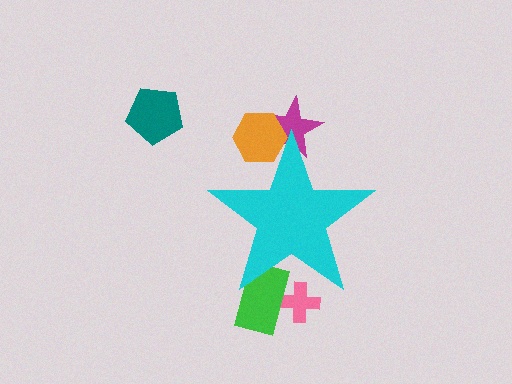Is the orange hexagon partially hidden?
Yes, the orange hexagon is partially hidden behind the cyan star.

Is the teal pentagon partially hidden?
No, the teal pentagon is fully visible.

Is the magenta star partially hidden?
Yes, the magenta star is partially hidden behind the cyan star.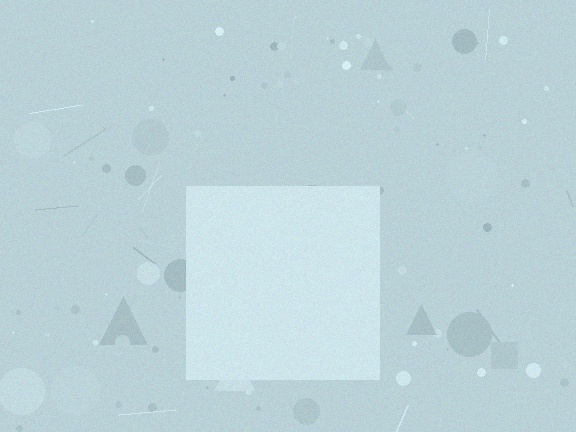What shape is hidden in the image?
A square is hidden in the image.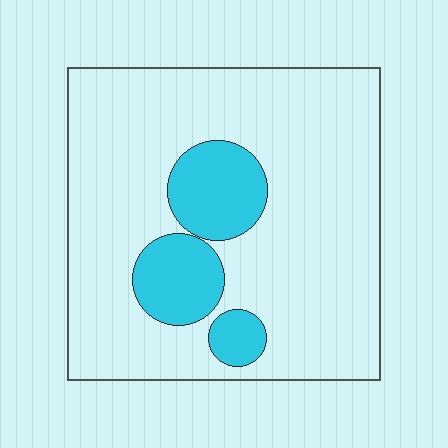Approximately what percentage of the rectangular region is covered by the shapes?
Approximately 20%.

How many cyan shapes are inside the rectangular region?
3.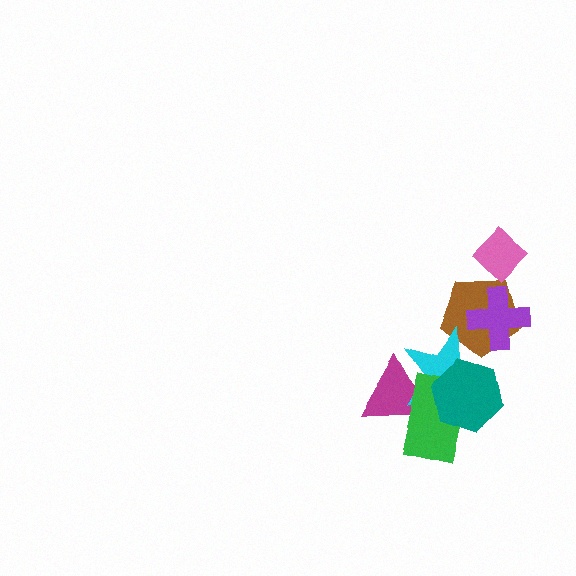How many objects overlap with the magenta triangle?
2 objects overlap with the magenta triangle.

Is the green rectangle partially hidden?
Yes, it is partially covered by another shape.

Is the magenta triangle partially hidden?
Yes, it is partially covered by another shape.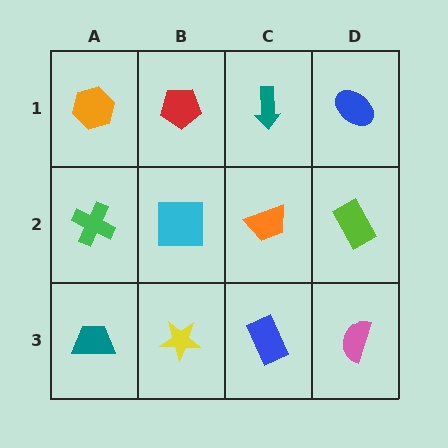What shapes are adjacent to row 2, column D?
A blue ellipse (row 1, column D), a pink semicircle (row 3, column D), an orange trapezoid (row 2, column C).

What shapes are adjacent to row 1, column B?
A cyan square (row 2, column B), an orange hexagon (row 1, column A), a teal arrow (row 1, column C).